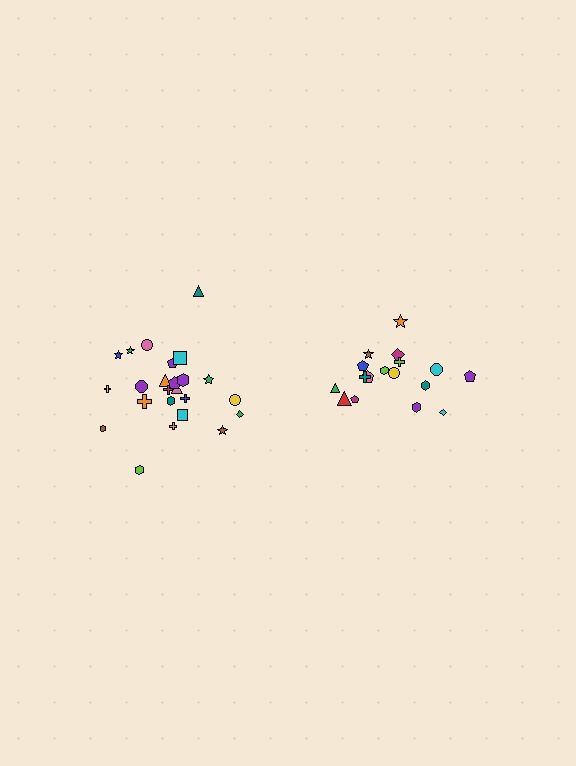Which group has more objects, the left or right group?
The left group.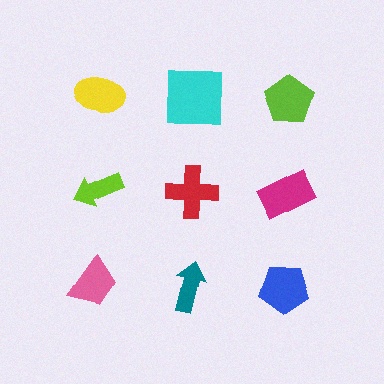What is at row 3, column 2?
A teal arrow.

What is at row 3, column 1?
A pink trapezoid.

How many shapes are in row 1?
3 shapes.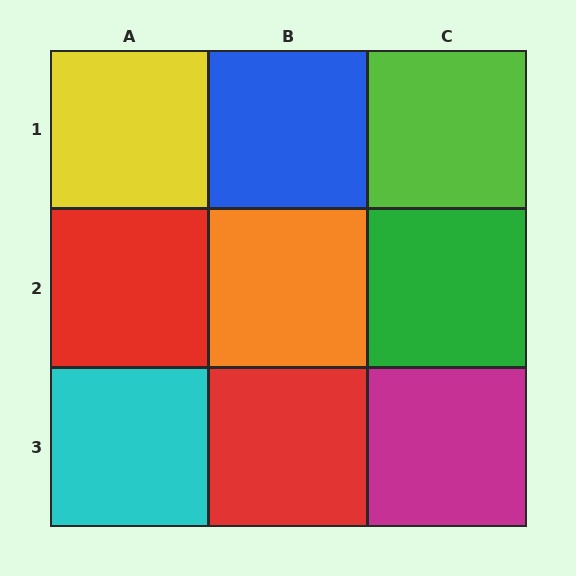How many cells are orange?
1 cell is orange.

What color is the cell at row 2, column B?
Orange.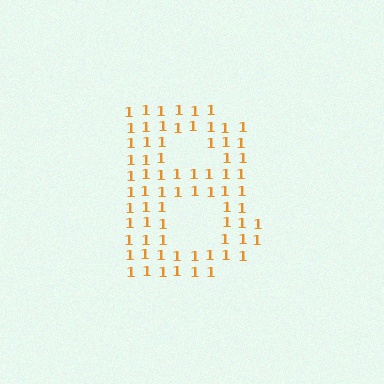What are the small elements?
The small elements are digit 1's.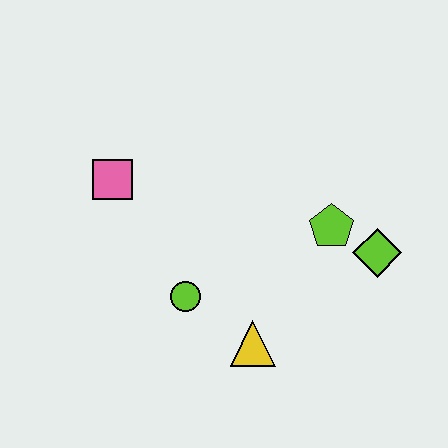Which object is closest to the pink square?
The lime circle is closest to the pink square.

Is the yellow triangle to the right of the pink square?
Yes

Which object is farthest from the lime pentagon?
The pink square is farthest from the lime pentagon.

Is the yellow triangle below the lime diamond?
Yes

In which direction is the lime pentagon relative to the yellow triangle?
The lime pentagon is above the yellow triangle.